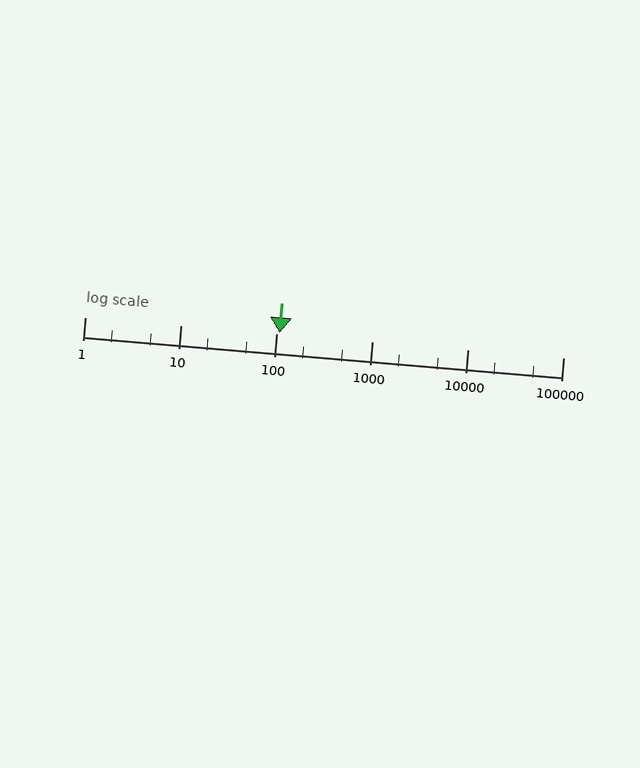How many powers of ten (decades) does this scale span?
The scale spans 5 decades, from 1 to 100000.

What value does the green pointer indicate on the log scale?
The pointer indicates approximately 110.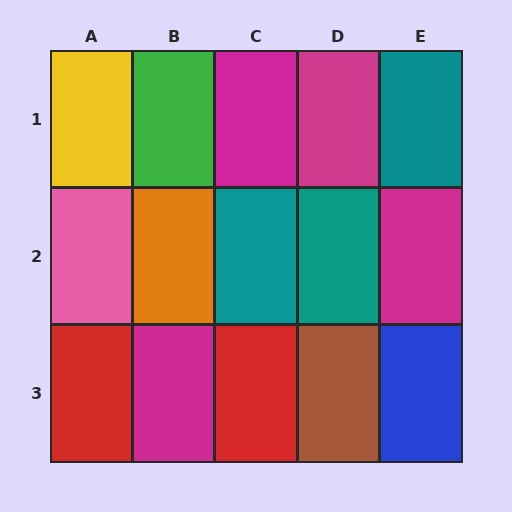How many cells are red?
2 cells are red.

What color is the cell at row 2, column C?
Teal.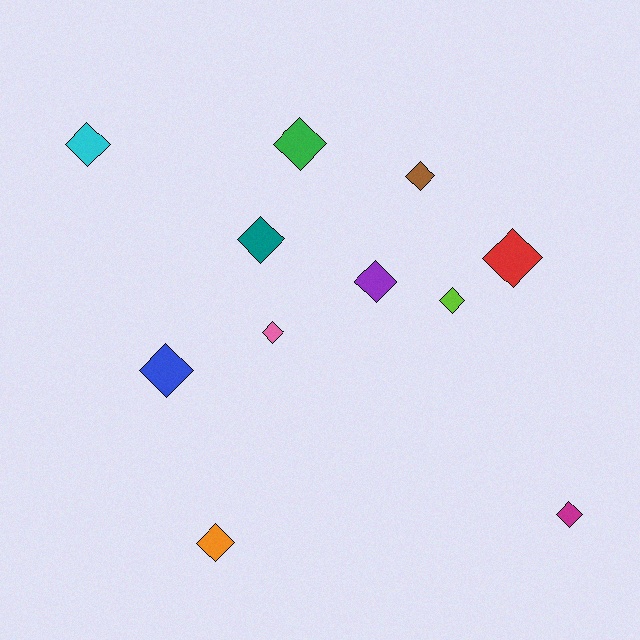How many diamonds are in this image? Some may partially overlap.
There are 11 diamonds.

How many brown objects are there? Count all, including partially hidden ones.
There is 1 brown object.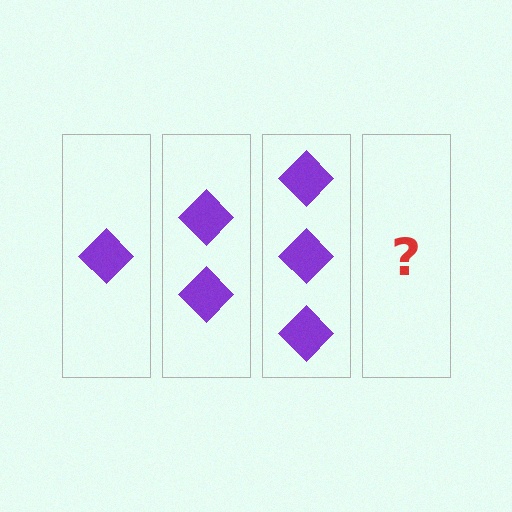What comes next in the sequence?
The next element should be 4 diamonds.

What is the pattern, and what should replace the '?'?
The pattern is that each step adds one more diamond. The '?' should be 4 diamonds.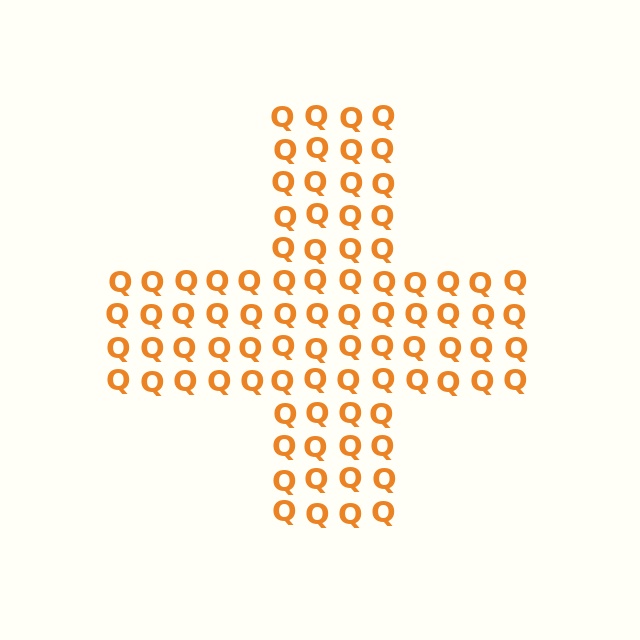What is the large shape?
The large shape is a cross.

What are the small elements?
The small elements are letter Q's.